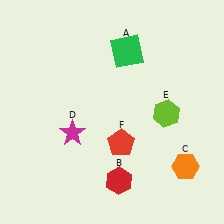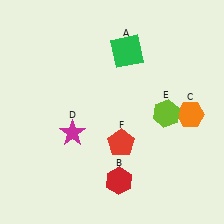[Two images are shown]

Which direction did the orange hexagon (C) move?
The orange hexagon (C) moved up.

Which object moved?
The orange hexagon (C) moved up.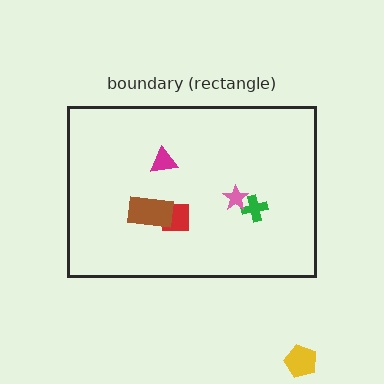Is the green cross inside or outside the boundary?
Inside.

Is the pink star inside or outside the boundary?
Inside.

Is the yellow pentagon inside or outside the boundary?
Outside.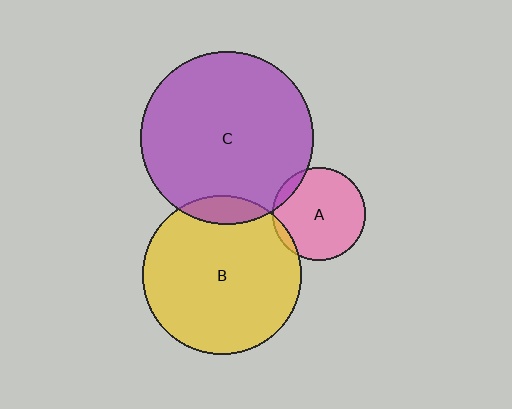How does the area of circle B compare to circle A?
Approximately 2.9 times.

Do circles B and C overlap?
Yes.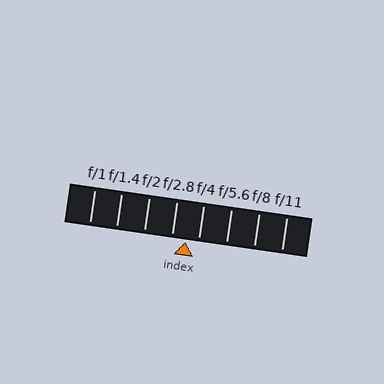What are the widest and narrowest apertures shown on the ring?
The widest aperture shown is f/1 and the narrowest is f/11.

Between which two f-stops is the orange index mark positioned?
The index mark is between f/2.8 and f/4.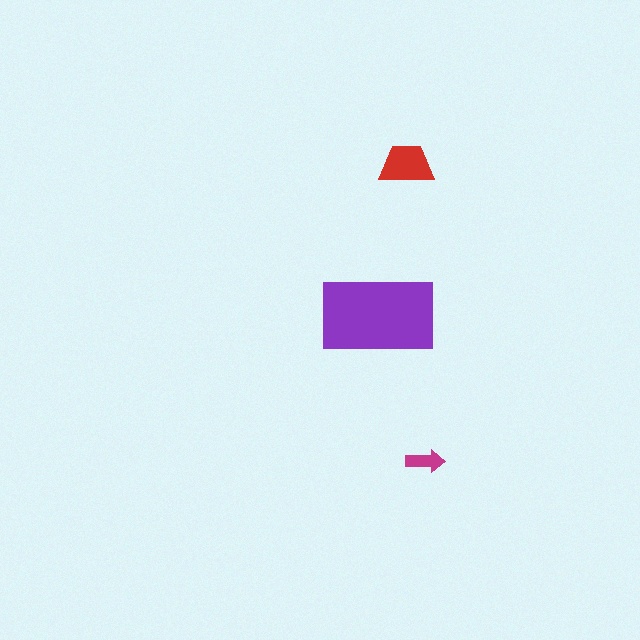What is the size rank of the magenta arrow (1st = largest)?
3rd.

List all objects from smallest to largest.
The magenta arrow, the red trapezoid, the purple rectangle.